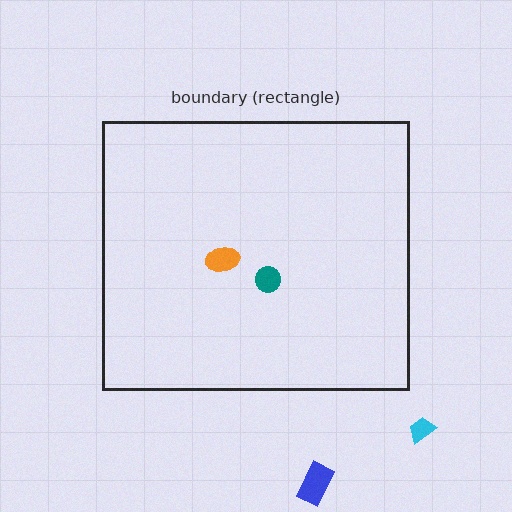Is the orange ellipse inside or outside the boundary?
Inside.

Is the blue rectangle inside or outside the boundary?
Outside.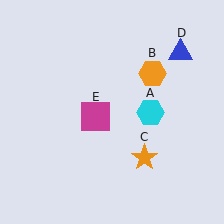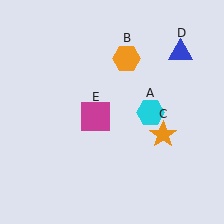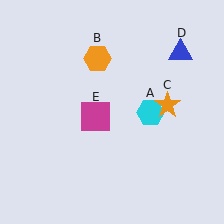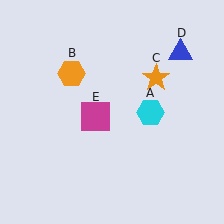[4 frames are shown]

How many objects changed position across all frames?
2 objects changed position: orange hexagon (object B), orange star (object C).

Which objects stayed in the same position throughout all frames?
Cyan hexagon (object A) and blue triangle (object D) and magenta square (object E) remained stationary.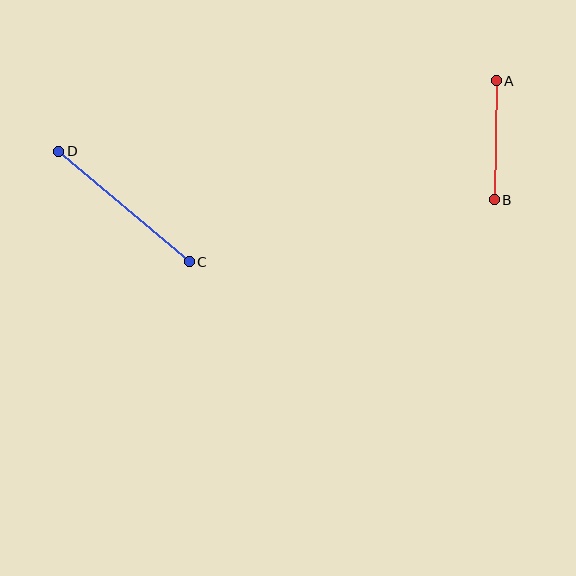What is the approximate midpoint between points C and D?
The midpoint is at approximately (124, 206) pixels.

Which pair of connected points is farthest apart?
Points C and D are farthest apart.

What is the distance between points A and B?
The distance is approximately 119 pixels.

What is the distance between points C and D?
The distance is approximately 171 pixels.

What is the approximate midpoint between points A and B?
The midpoint is at approximately (495, 140) pixels.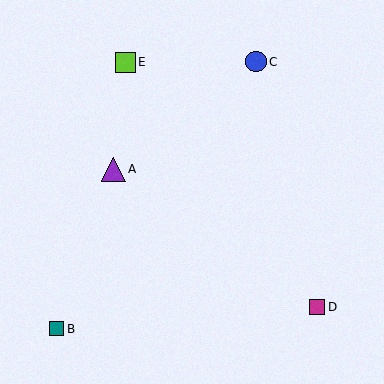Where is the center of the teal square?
The center of the teal square is at (57, 329).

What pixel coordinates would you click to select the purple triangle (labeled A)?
Click at (113, 169) to select the purple triangle A.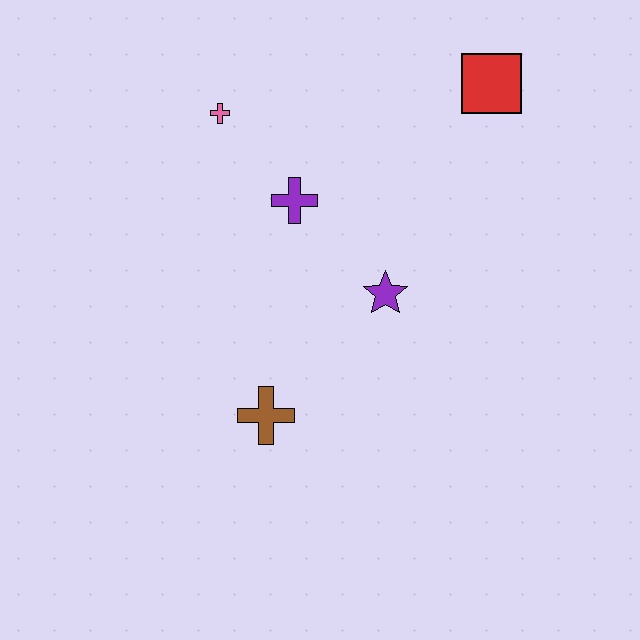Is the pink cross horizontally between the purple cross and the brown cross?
No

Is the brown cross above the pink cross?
No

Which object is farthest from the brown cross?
The red square is farthest from the brown cross.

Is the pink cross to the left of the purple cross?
Yes